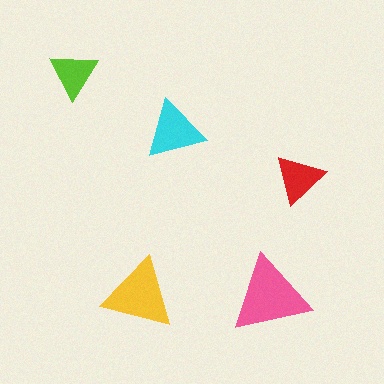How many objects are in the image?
There are 5 objects in the image.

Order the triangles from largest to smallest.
the pink one, the yellow one, the cyan one, the red one, the lime one.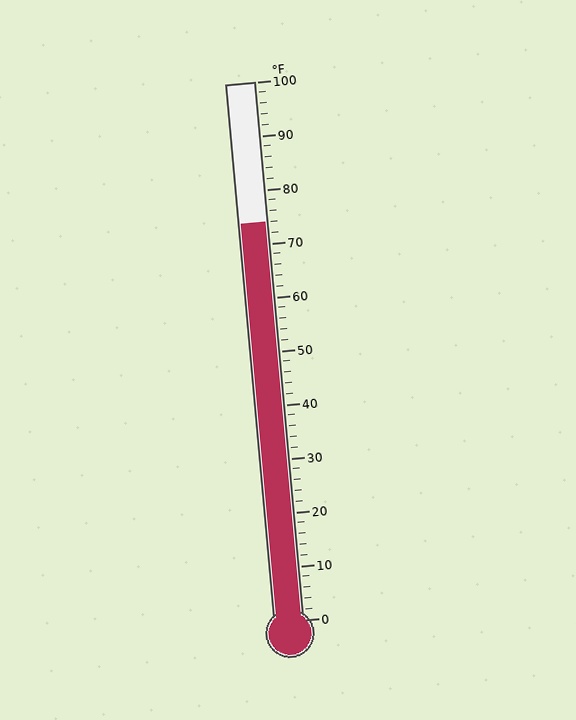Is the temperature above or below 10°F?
The temperature is above 10°F.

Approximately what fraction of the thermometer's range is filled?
The thermometer is filled to approximately 75% of its range.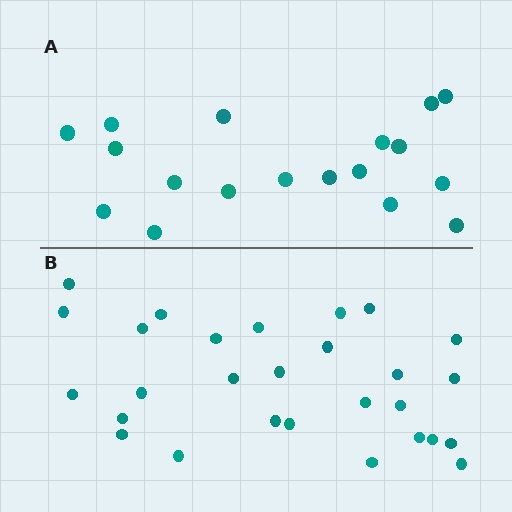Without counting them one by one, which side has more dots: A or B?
Region B (the bottom region) has more dots.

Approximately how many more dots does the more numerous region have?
Region B has roughly 10 or so more dots than region A.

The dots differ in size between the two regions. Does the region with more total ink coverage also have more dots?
No. Region A has more total ink coverage because its dots are larger, but region B actually contains more individual dots. Total area can be misleading — the number of items is what matters here.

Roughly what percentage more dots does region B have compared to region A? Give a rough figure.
About 55% more.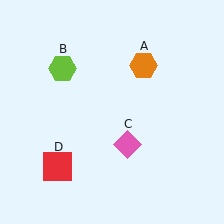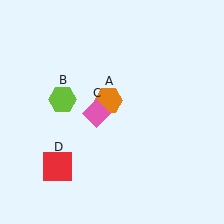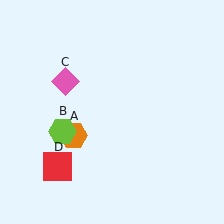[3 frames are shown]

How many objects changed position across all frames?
3 objects changed position: orange hexagon (object A), lime hexagon (object B), pink diamond (object C).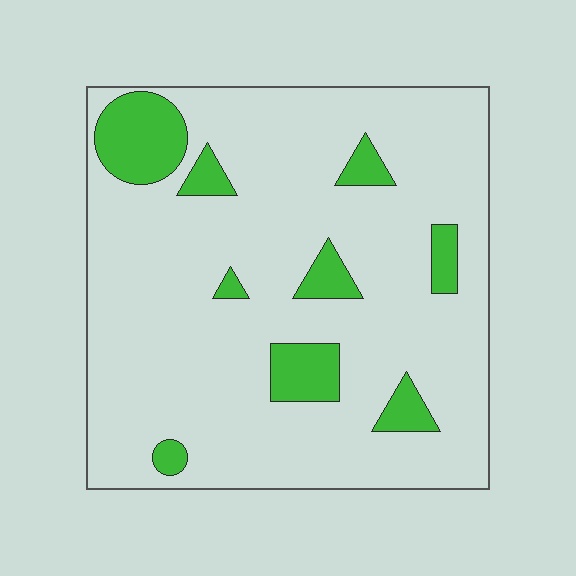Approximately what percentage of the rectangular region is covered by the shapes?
Approximately 15%.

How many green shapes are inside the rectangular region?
9.